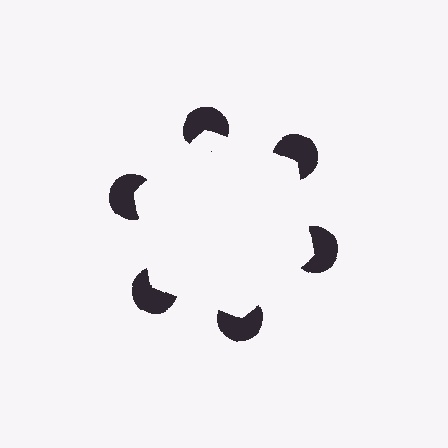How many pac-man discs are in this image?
There are 6 — one at each vertex of the illusory hexagon.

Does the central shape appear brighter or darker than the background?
It typically appears slightly brighter than the background, even though no actual brightness change is drawn.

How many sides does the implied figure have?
6 sides.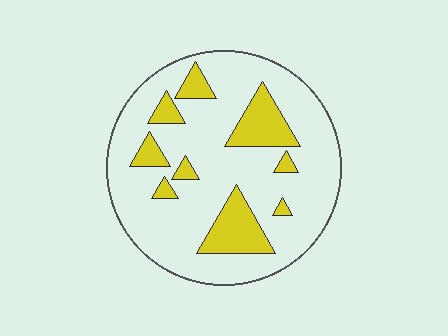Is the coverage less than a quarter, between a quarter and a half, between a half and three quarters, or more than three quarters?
Less than a quarter.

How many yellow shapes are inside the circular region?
9.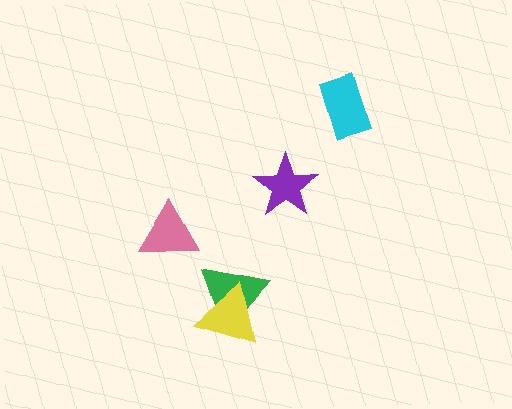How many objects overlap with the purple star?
0 objects overlap with the purple star.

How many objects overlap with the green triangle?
1 object overlaps with the green triangle.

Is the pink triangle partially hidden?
No, no other shape covers it.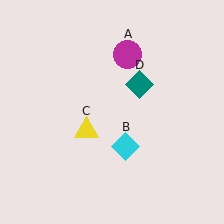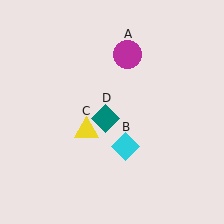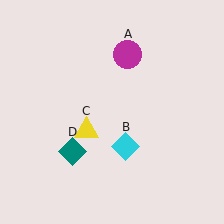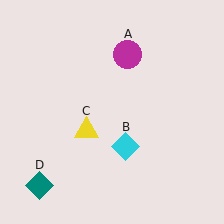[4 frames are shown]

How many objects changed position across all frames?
1 object changed position: teal diamond (object D).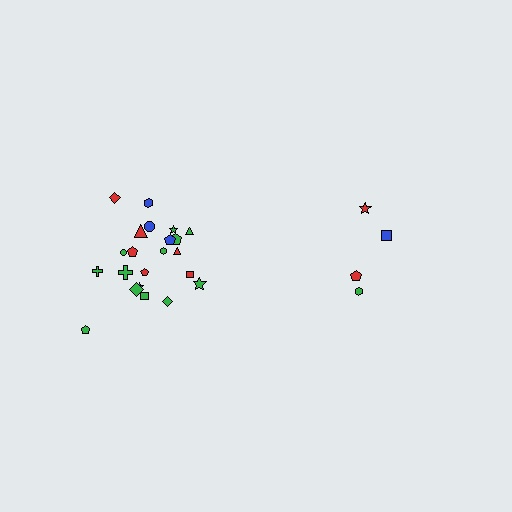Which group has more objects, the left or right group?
The left group.